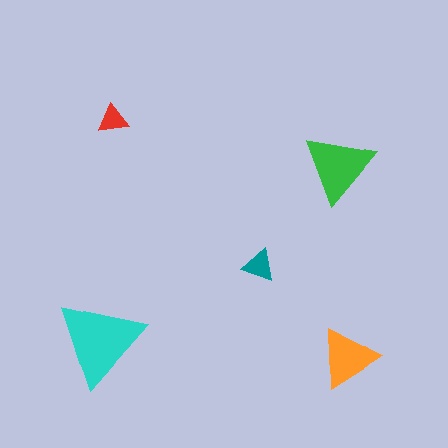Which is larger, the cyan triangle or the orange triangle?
The cyan one.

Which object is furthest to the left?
The cyan triangle is leftmost.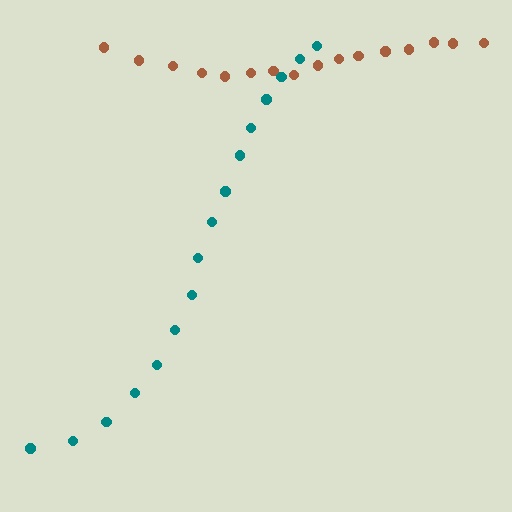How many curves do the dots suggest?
There are 2 distinct paths.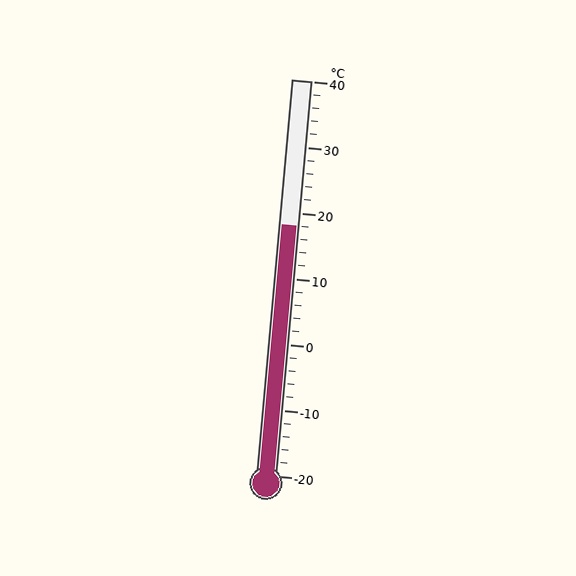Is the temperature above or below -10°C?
The temperature is above -10°C.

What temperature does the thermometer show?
The thermometer shows approximately 18°C.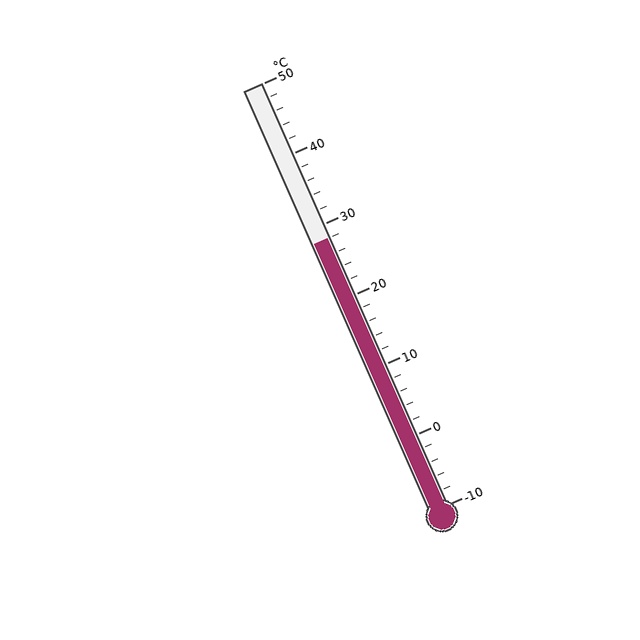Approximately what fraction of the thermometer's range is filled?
The thermometer is filled to approximately 65% of its range.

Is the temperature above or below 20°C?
The temperature is above 20°C.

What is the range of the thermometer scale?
The thermometer scale ranges from -10°C to 50°C.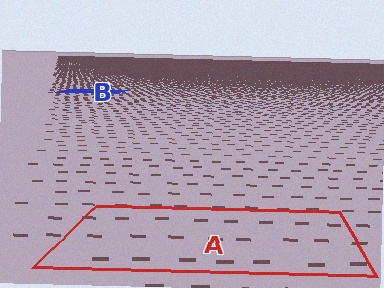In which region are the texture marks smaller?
The texture marks are smaller in region B, because it is farther away.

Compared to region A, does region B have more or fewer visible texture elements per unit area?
Region B has more texture elements per unit area — they are packed more densely because it is farther away.